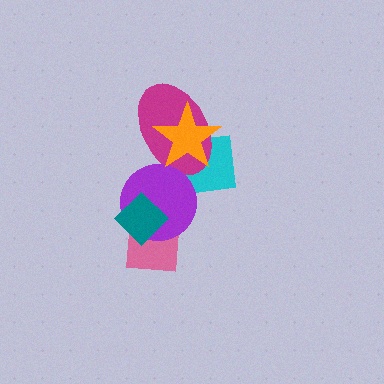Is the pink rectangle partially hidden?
Yes, it is partially covered by another shape.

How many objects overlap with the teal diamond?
2 objects overlap with the teal diamond.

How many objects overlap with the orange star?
2 objects overlap with the orange star.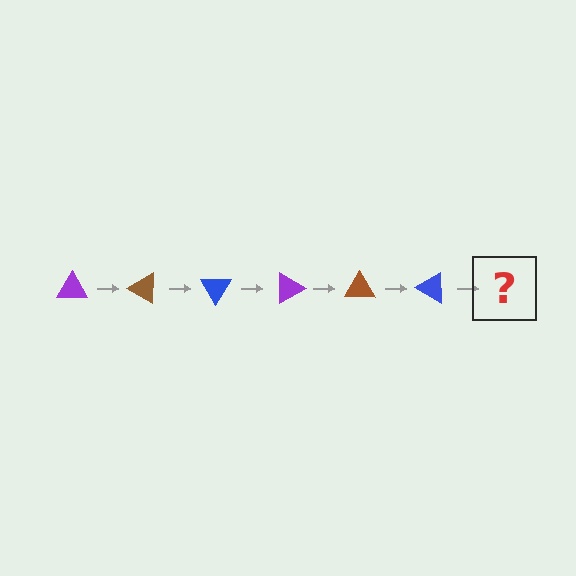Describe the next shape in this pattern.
It should be a purple triangle, rotated 180 degrees from the start.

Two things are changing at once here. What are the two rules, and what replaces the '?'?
The two rules are that it rotates 30 degrees each step and the color cycles through purple, brown, and blue. The '?' should be a purple triangle, rotated 180 degrees from the start.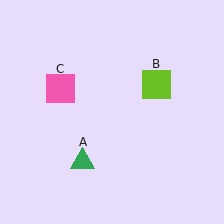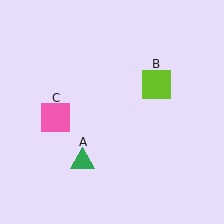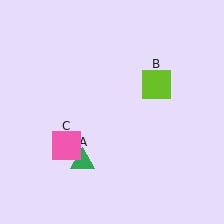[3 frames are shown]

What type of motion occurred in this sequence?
The pink square (object C) rotated counterclockwise around the center of the scene.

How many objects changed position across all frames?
1 object changed position: pink square (object C).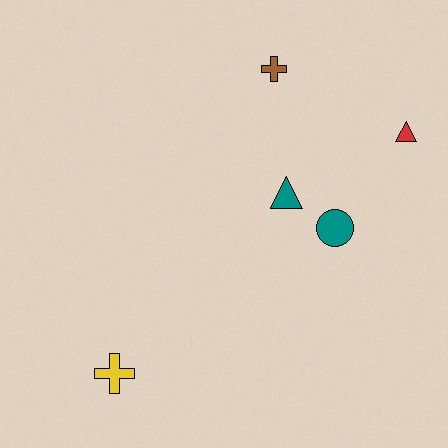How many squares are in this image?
There are no squares.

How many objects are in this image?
There are 5 objects.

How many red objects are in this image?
There is 1 red object.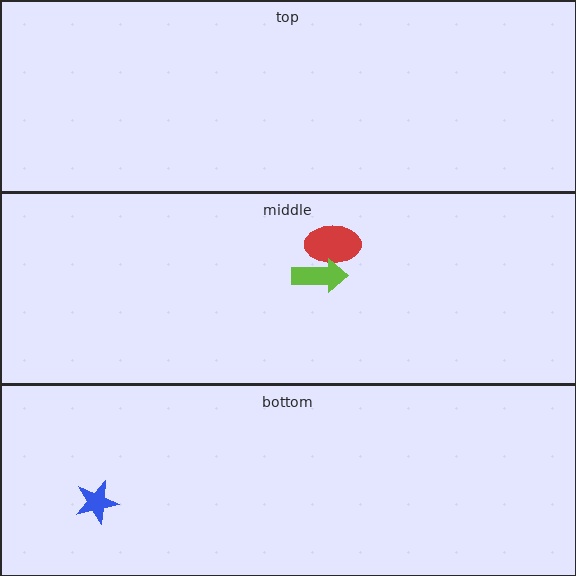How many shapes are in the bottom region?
1.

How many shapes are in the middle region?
2.